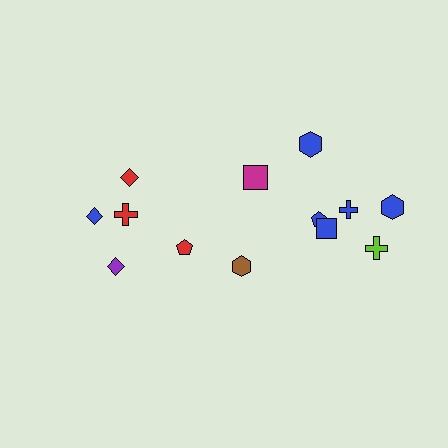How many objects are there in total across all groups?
There are 13 objects.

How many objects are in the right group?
There are 8 objects.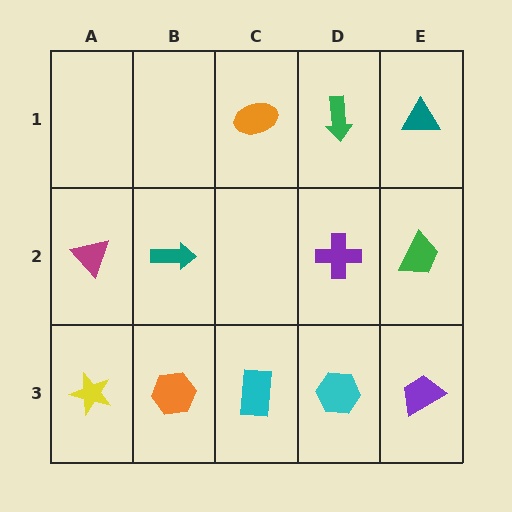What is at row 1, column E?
A teal triangle.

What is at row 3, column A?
A yellow star.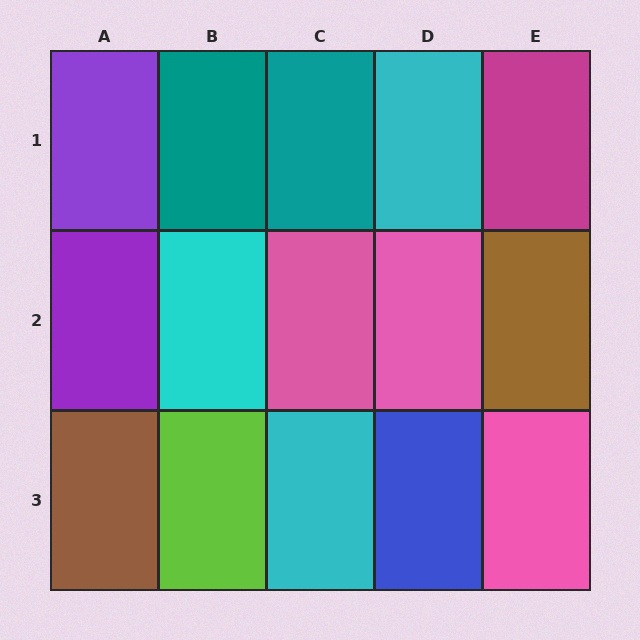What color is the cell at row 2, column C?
Pink.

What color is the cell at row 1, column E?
Magenta.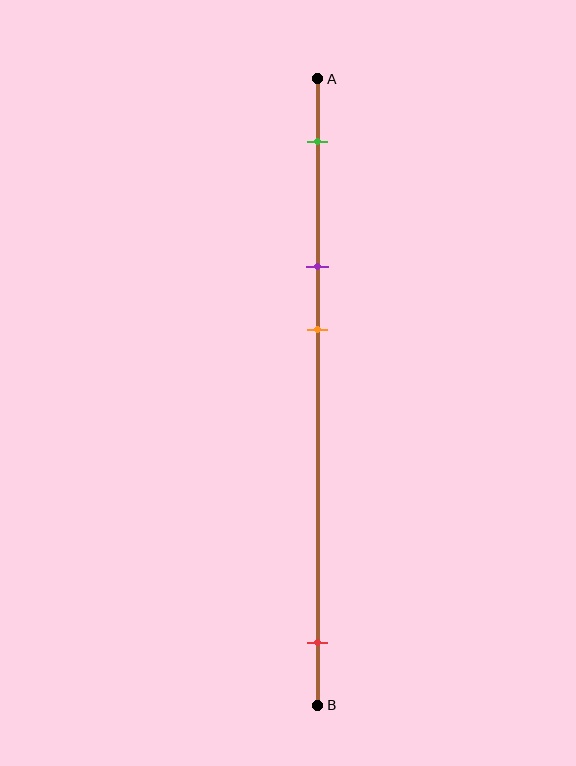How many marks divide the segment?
There are 4 marks dividing the segment.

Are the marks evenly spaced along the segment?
No, the marks are not evenly spaced.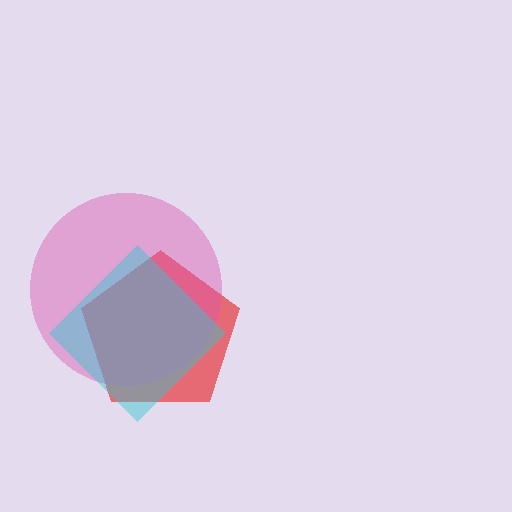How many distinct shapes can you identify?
There are 3 distinct shapes: a red pentagon, a pink circle, a cyan diamond.